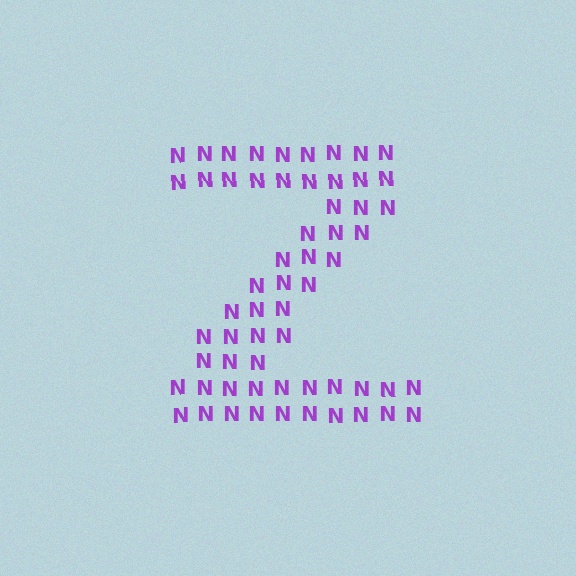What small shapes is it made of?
It is made of small letter N's.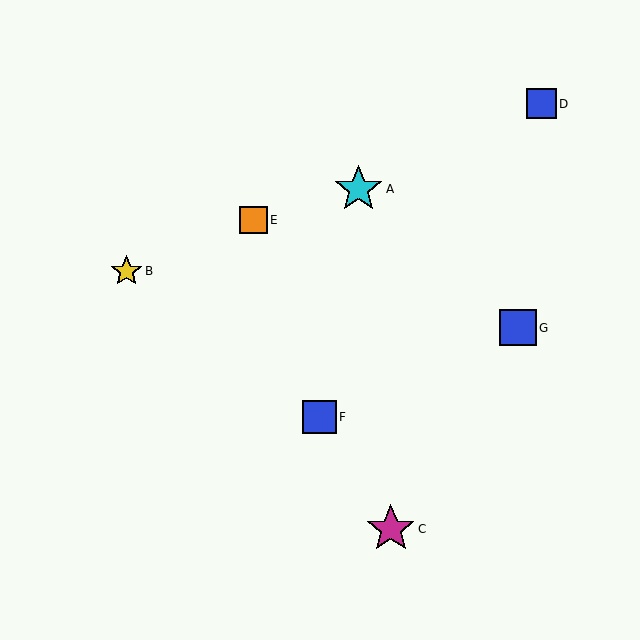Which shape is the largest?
The magenta star (labeled C) is the largest.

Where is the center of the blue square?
The center of the blue square is at (518, 328).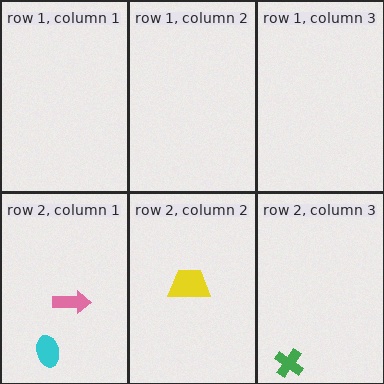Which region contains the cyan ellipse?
The row 2, column 1 region.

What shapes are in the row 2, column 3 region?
The green cross.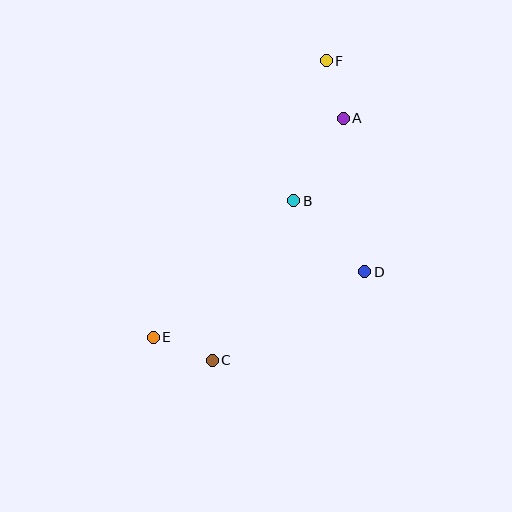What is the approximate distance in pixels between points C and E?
The distance between C and E is approximately 63 pixels.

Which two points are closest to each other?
Points A and F are closest to each other.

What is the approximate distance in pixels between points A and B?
The distance between A and B is approximately 96 pixels.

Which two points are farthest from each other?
Points E and F are farthest from each other.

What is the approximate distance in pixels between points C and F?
The distance between C and F is approximately 320 pixels.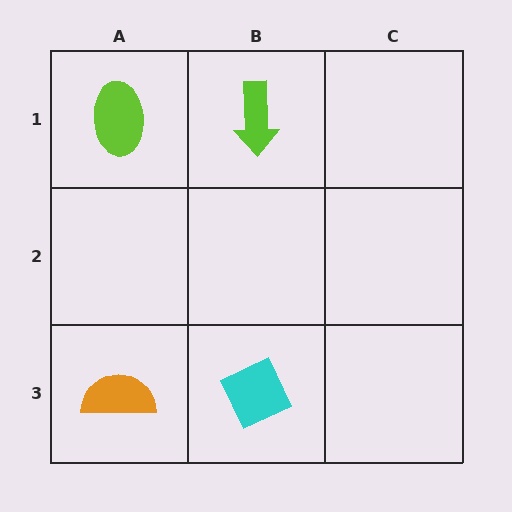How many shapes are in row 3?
2 shapes.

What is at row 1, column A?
A lime ellipse.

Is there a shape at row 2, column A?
No, that cell is empty.